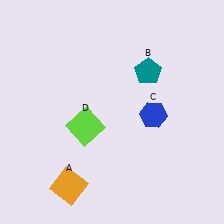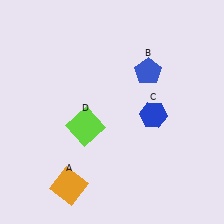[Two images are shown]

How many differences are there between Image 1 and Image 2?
There is 1 difference between the two images.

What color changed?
The pentagon (B) changed from teal in Image 1 to blue in Image 2.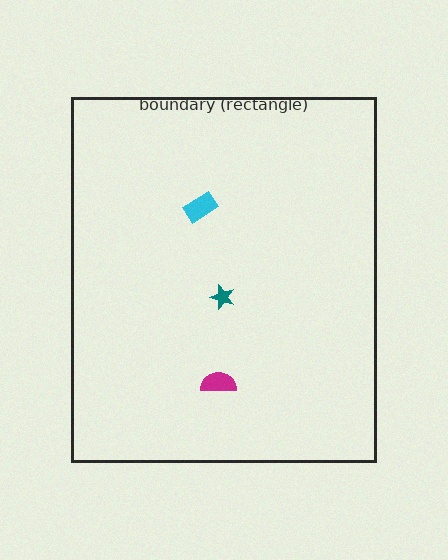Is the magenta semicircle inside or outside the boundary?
Inside.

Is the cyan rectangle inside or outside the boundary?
Inside.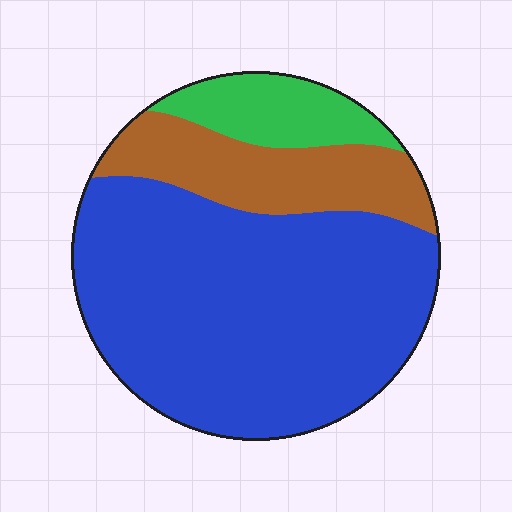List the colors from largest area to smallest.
From largest to smallest: blue, brown, green.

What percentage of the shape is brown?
Brown covers about 20% of the shape.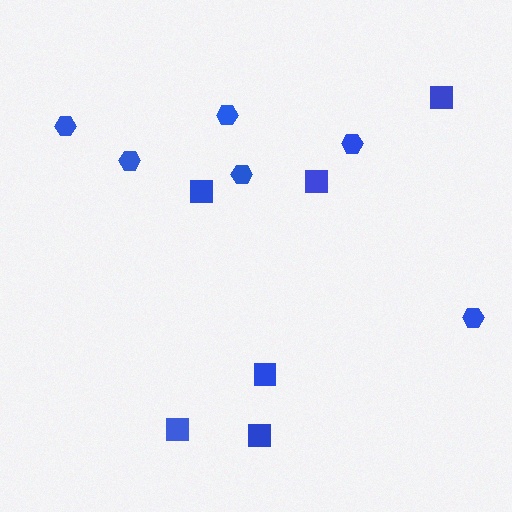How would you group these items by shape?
There are 2 groups: one group of squares (6) and one group of hexagons (6).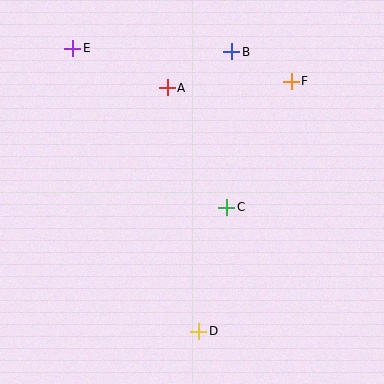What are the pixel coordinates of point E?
Point E is at (73, 48).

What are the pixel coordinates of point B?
Point B is at (232, 52).